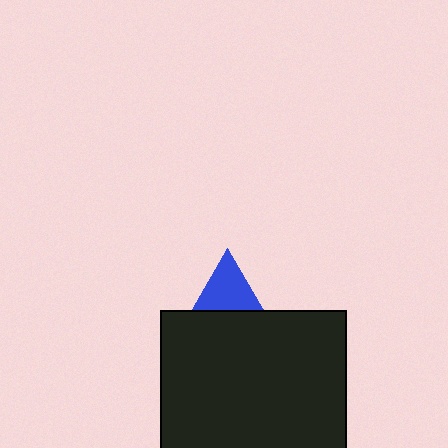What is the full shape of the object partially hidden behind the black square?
The partially hidden object is a blue triangle.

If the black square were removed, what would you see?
You would see the complete blue triangle.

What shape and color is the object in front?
The object in front is a black square.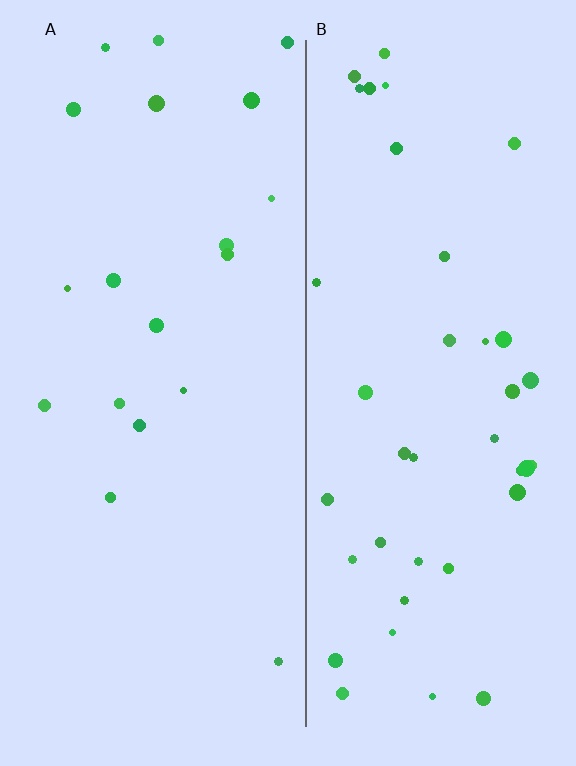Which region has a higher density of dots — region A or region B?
B (the right).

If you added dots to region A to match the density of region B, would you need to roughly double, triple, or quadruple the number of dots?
Approximately double.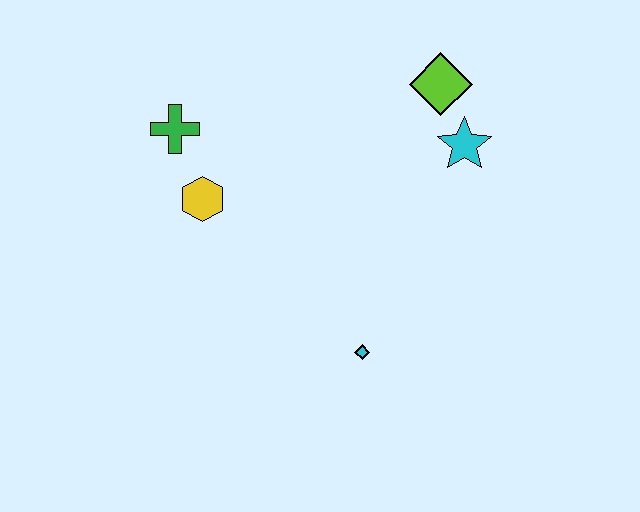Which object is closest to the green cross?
The yellow hexagon is closest to the green cross.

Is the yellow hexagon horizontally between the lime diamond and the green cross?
Yes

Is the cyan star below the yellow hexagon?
No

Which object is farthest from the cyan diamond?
The green cross is farthest from the cyan diamond.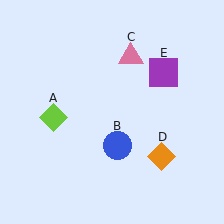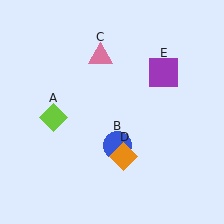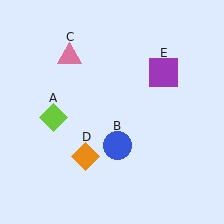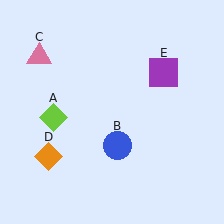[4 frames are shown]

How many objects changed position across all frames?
2 objects changed position: pink triangle (object C), orange diamond (object D).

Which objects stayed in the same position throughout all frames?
Lime diamond (object A) and blue circle (object B) and purple square (object E) remained stationary.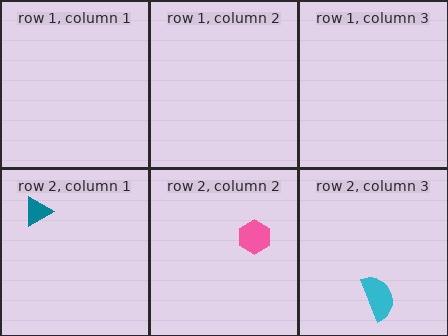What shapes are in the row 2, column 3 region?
The cyan semicircle.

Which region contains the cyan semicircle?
The row 2, column 3 region.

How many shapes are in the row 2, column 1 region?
1.